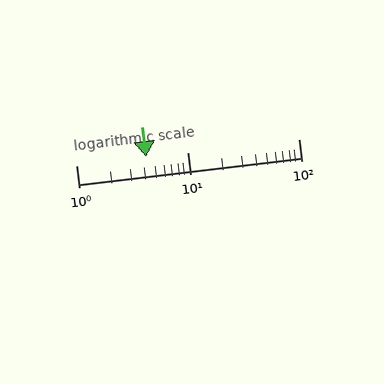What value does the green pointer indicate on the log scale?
The pointer indicates approximately 4.3.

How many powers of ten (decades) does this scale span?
The scale spans 2 decades, from 1 to 100.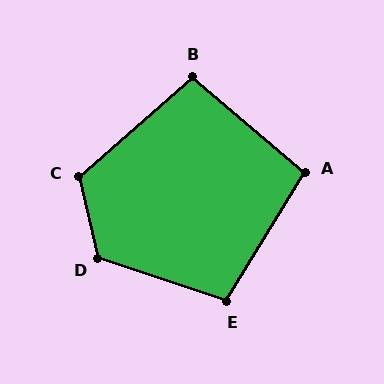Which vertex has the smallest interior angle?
B, at approximately 99 degrees.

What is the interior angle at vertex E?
Approximately 103 degrees (obtuse).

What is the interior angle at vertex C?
Approximately 117 degrees (obtuse).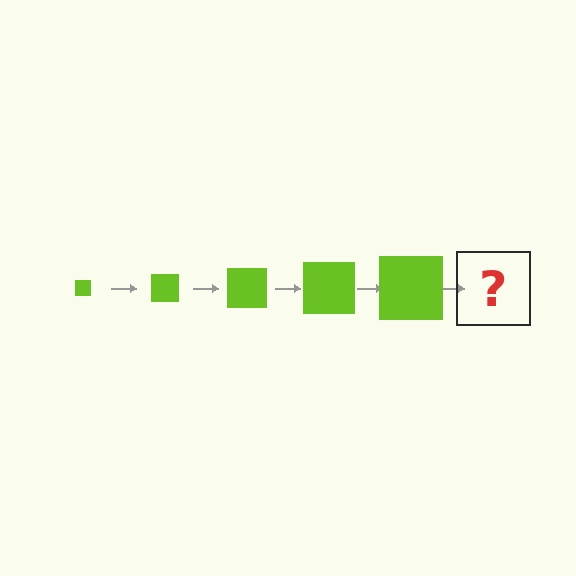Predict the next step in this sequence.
The next step is a lime square, larger than the previous one.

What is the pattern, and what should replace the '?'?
The pattern is that the square gets progressively larger each step. The '?' should be a lime square, larger than the previous one.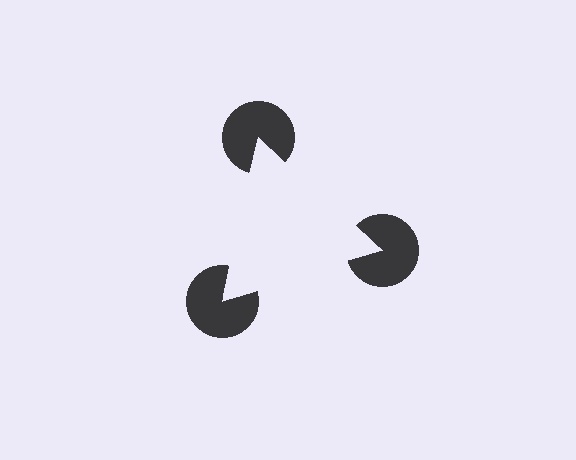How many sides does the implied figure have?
3 sides.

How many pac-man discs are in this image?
There are 3 — one at each vertex of the illusory triangle.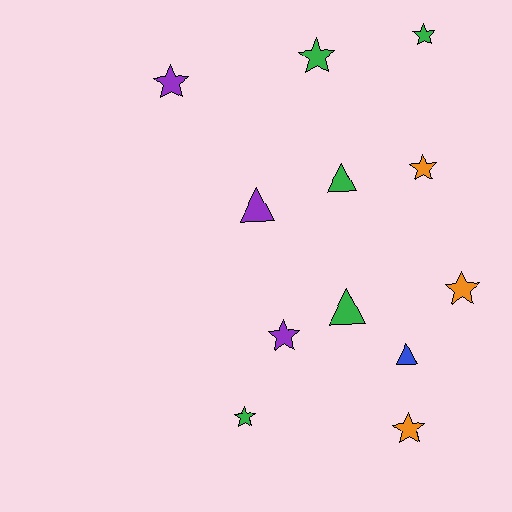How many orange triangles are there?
There are no orange triangles.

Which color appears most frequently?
Green, with 5 objects.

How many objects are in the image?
There are 12 objects.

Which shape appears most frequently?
Star, with 8 objects.